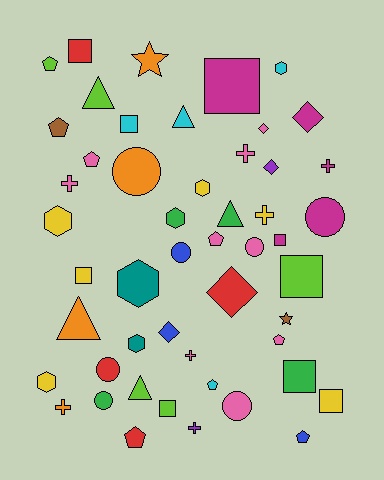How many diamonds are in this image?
There are 5 diamonds.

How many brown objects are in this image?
There are 2 brown objects.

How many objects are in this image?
There are 50 objects.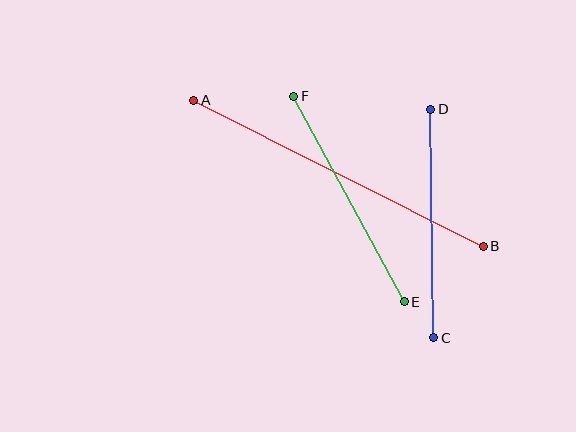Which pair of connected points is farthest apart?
Points A and B are farthest apart.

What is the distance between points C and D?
The distance is approximately 228 pixels.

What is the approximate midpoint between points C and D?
The midpoint is at approximately (432, 224) pixels.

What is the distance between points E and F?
The distance is approximately 233 pixels.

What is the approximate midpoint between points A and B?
The midpoint is at approximately (338, 173) pixels.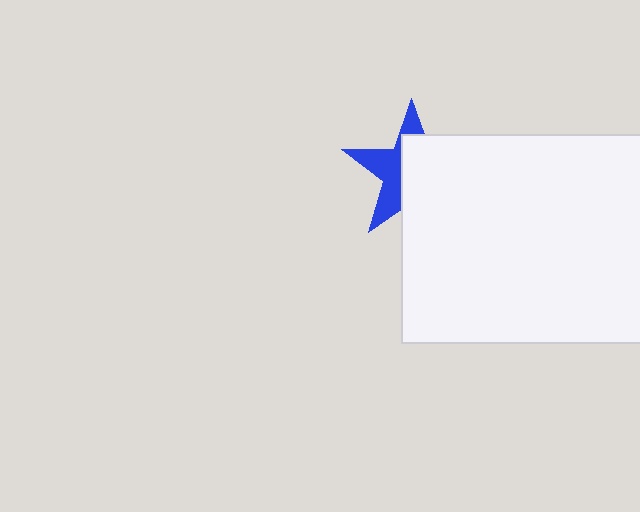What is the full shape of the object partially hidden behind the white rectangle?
The partially hidden object is a blue star.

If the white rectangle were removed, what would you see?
You would see the complete blue star.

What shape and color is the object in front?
The object in front is a white rectangle.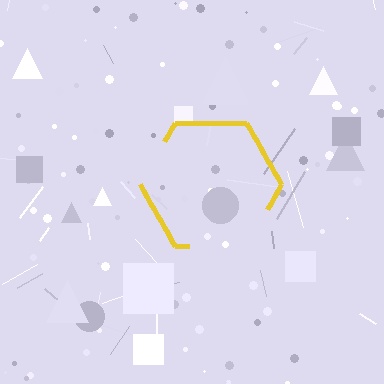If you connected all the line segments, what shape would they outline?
They would outline a hexagon.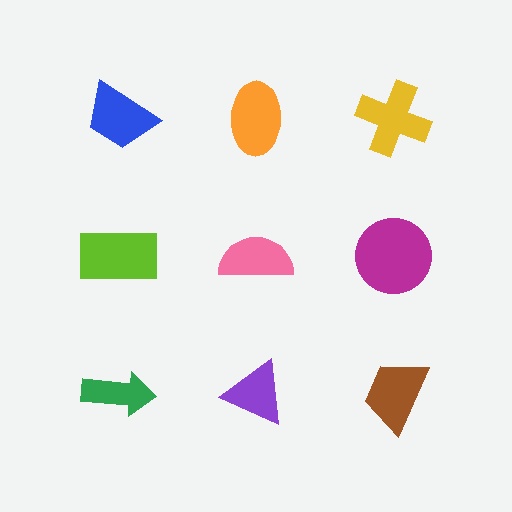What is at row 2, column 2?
A pink semicircle.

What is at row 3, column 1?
A green arrow.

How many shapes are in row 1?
3 shapes.